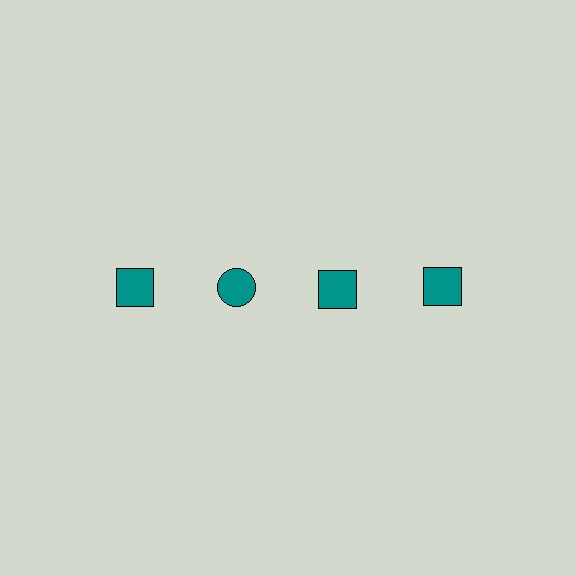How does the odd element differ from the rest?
It has a different shape: circle instead of square.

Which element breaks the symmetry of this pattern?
The teal circle in the top row, second from left column breaks the symmetry. All other shapes are teal squares.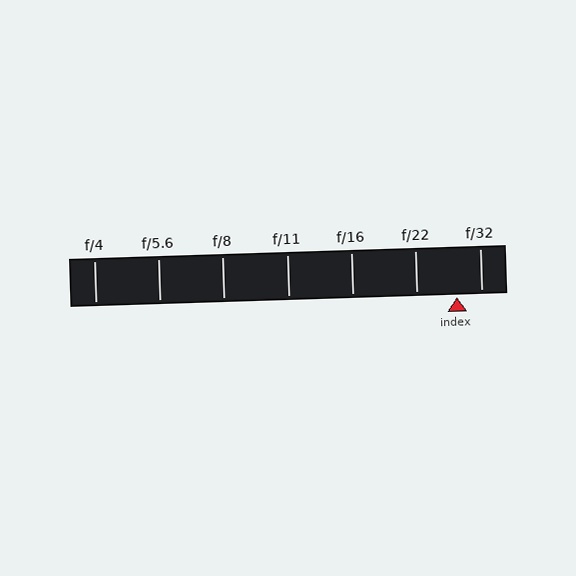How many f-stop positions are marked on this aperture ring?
There are 7 f-stop positions marked.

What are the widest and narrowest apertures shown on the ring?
The widest aperture shown is f/4 and the narrowest is f/32.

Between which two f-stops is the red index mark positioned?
The index mark is between f/22 and f/32.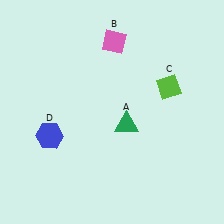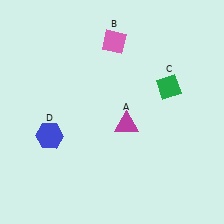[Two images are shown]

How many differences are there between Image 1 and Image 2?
There are 2 differences between the two images.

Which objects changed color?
A changed from green to magenta. C changed from lime to green.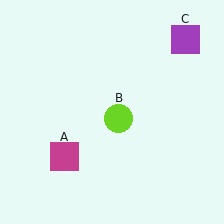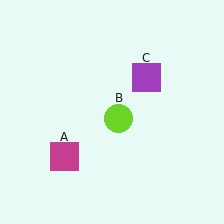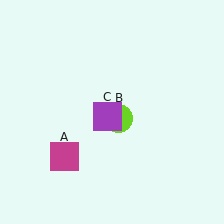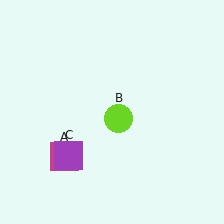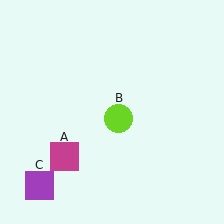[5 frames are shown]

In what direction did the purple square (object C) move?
The purple square (object C) moved down and to the left.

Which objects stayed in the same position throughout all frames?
Magenta square (object A) and lime circle (object B) remained stationary.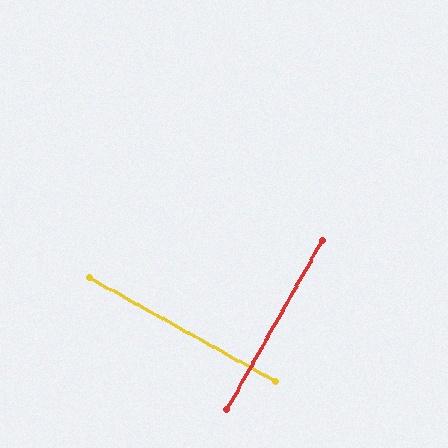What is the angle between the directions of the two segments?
Approximately 90 degrees.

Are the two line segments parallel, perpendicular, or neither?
Perpendicular — they meet at approximately 90°.